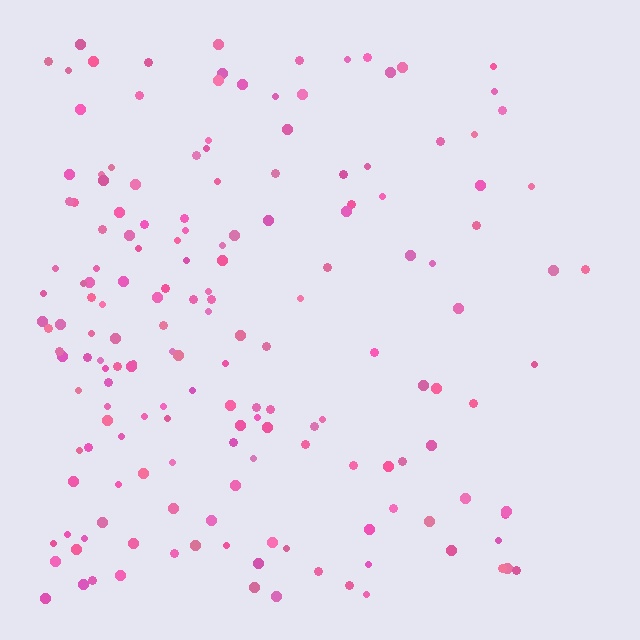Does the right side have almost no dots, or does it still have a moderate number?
Still a moderate number, just noticeably fewer than the left.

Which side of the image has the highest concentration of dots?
The left.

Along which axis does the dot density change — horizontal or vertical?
Horizontal.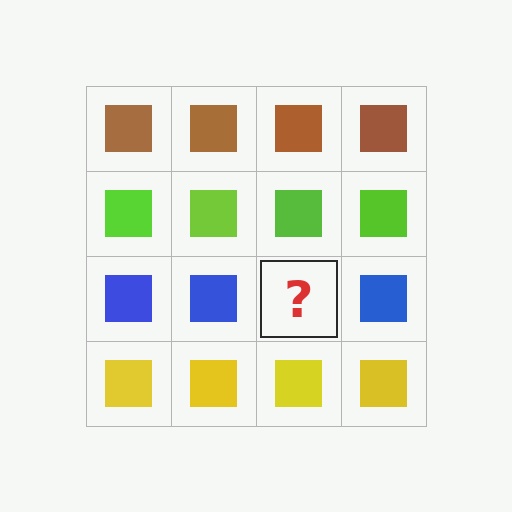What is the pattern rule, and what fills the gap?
The rule is that each row has a consistent color. The gap should be filled with a blue square.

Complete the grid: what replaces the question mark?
The question mark should be replaced with a blue square.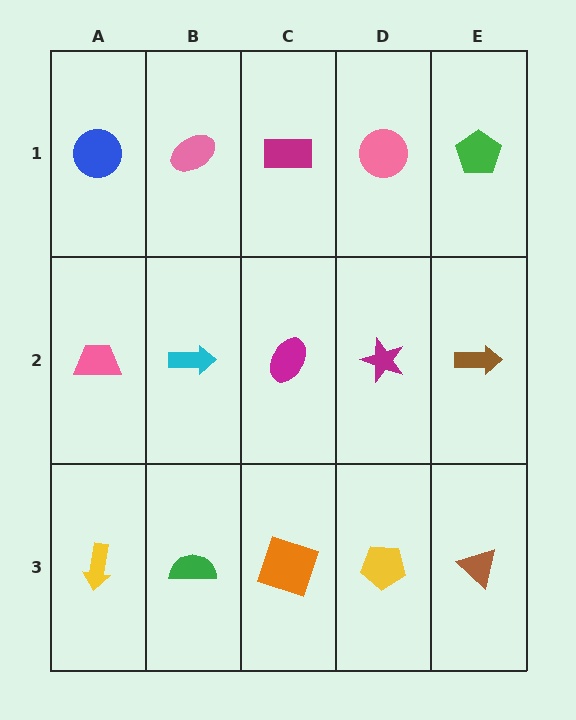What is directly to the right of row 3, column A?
A green semicircle.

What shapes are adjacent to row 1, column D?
A magenta star (row 2, column D), a magenta rectangle (row 1, column C), a green pentagon (row 1, column E).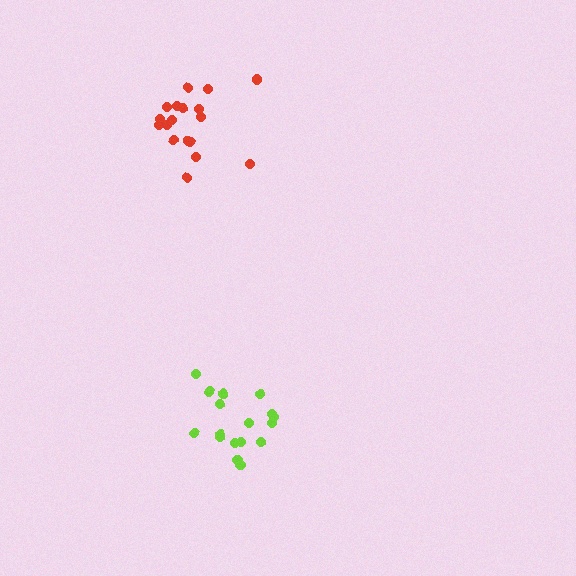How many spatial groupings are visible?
There are 2 spatial groupings.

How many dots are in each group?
Group 1: 18 dots, Group 2: 17 dots (35 total).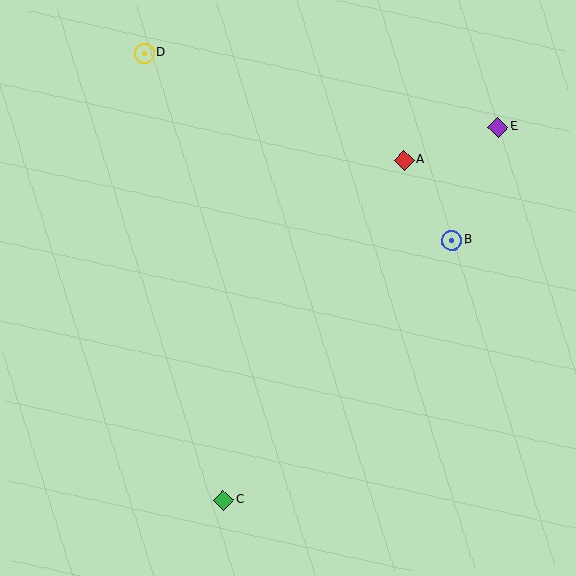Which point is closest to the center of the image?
Point B at (452, 240) is closest to the center.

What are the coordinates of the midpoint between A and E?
The midpoint between A and E is at (451, 144).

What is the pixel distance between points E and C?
The distance between E and C is 463 pixels.